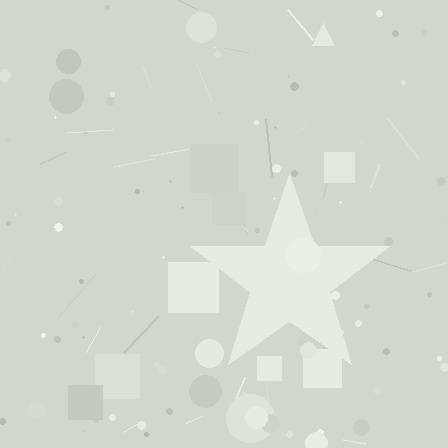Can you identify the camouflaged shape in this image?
The camouflaged shape is a star.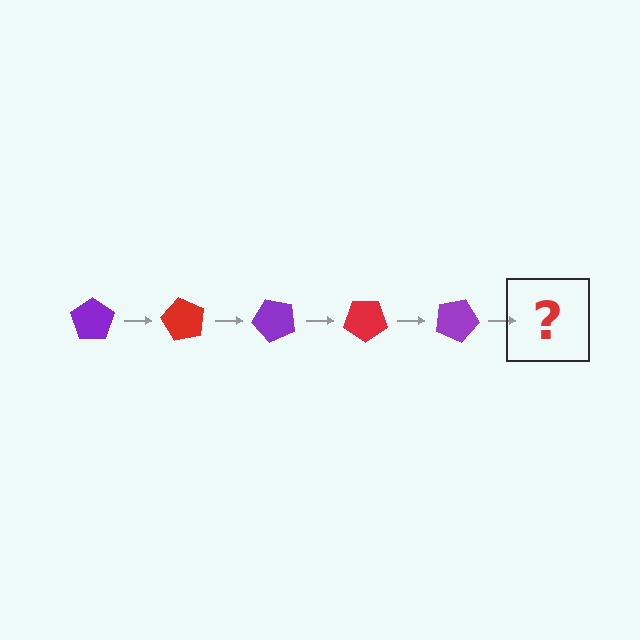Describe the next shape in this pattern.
It should be a red pentagon, rotated 300 degrees from the start.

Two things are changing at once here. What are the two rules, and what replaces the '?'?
The two rules are that it rotates 60 degrees each step and the color cycles through purple and red. The '?' should be a red pentagon, rotated 300 degrees from the start.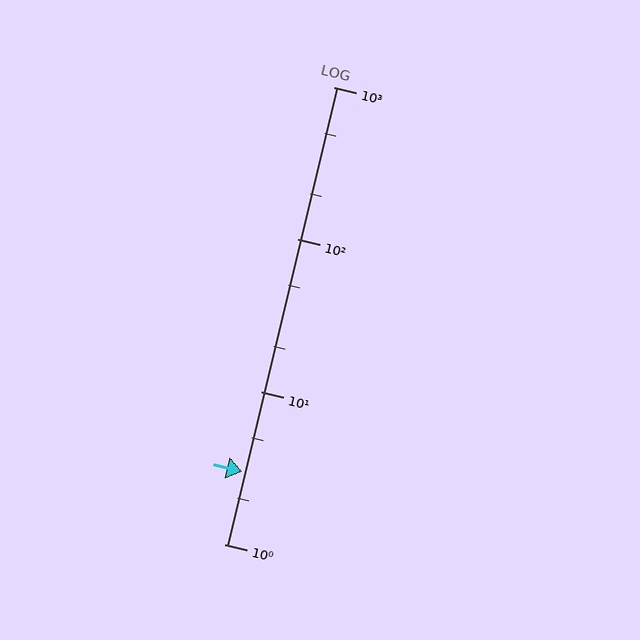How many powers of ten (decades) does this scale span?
The scale spans 3 decades, from 1 to 1000.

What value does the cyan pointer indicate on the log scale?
The pointer indicates approximately 3.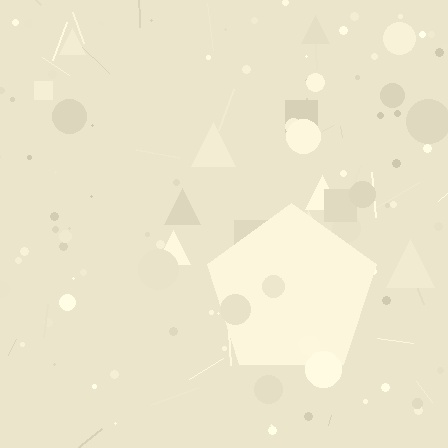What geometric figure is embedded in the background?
A pentagon is embedded in the background.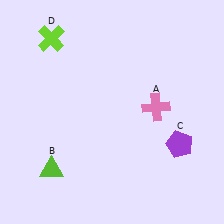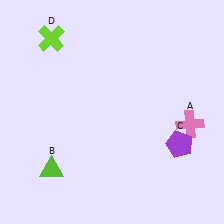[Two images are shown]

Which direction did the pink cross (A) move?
The pink cross (A) moved right.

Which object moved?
The pink cross (A) moved right.